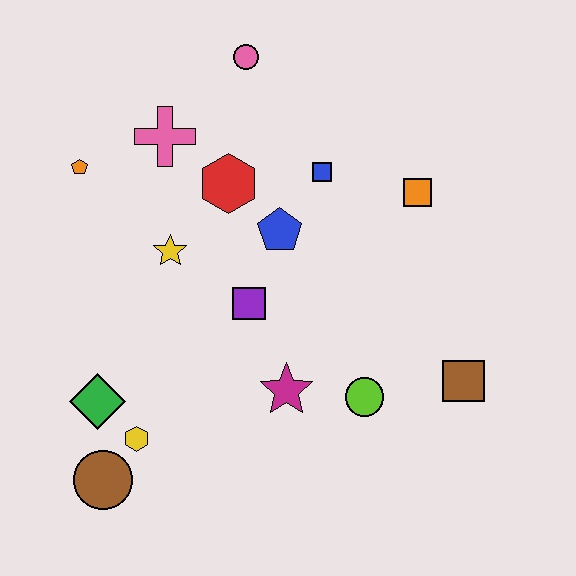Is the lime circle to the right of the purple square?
Yes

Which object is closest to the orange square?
The blue square is closest to the orange square.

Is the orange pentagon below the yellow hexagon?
No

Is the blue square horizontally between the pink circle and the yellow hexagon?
No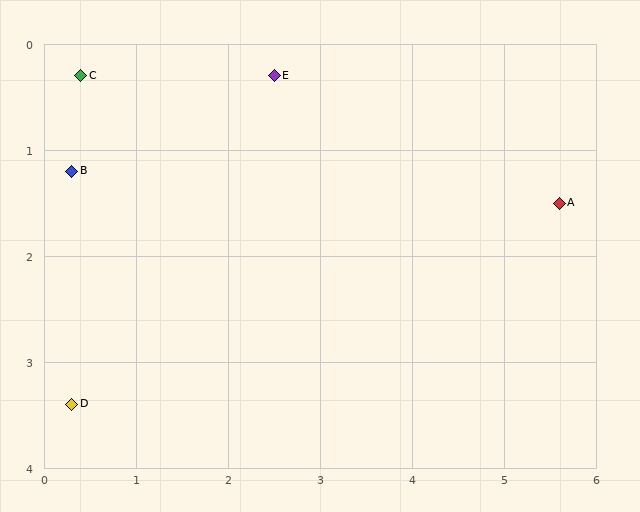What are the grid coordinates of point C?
Point C is at approximately (0.4, 0.3).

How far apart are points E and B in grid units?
Points E and B are about 2.4 grid units apart.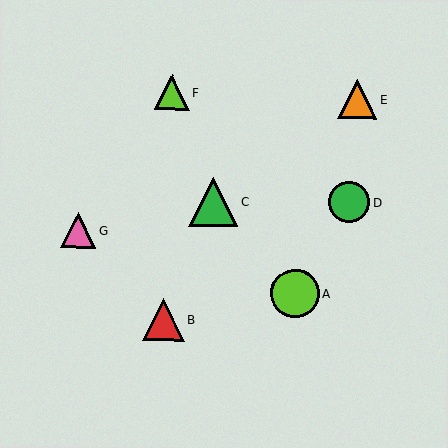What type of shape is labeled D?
Shape D is a green circle.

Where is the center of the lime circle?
The center of the lime circle is at (295, 293).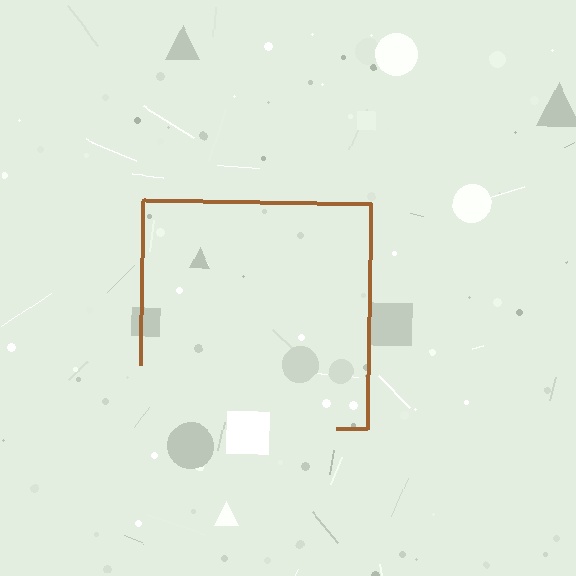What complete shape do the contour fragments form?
The contour fragments form a square.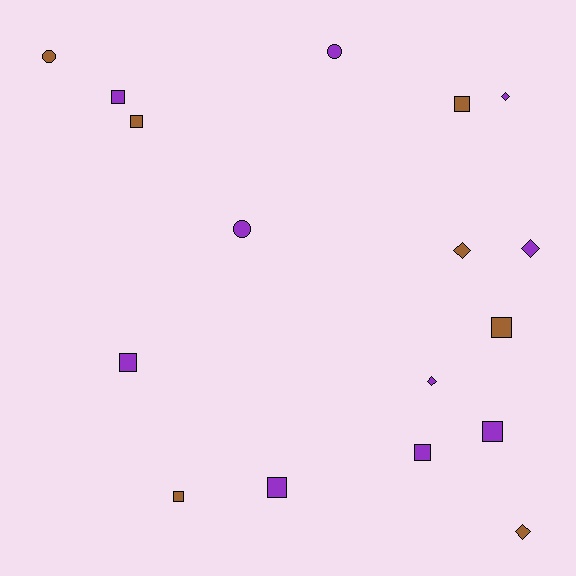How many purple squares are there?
There are 5 purple squares.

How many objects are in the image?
There are 17 objects.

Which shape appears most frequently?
Square, with 9 objects.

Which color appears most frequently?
Purple, with 10 objects.